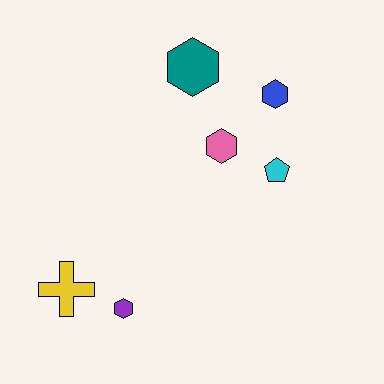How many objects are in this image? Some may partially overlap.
There are 6 objects.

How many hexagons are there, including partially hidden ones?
There are 4 hexagons.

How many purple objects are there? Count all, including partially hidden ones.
There is 1 purple object.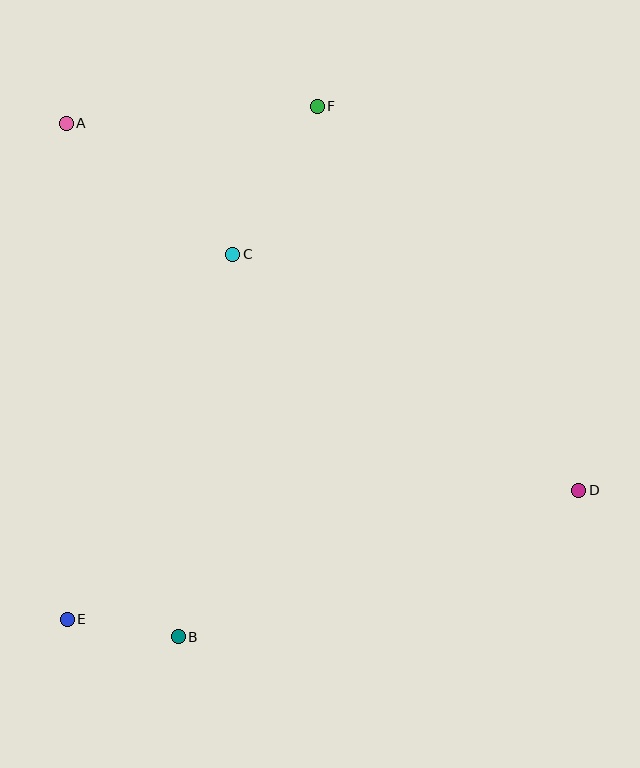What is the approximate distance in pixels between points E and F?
The distance between E and F is approximately 571 pixels.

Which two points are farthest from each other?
Points A and D are farthest from each other.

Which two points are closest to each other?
Points B and E are closest to each other.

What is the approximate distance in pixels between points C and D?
The distance between C and D is approximately 419 pixels.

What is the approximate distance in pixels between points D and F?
The distance between D and F is approximately 465 pixels.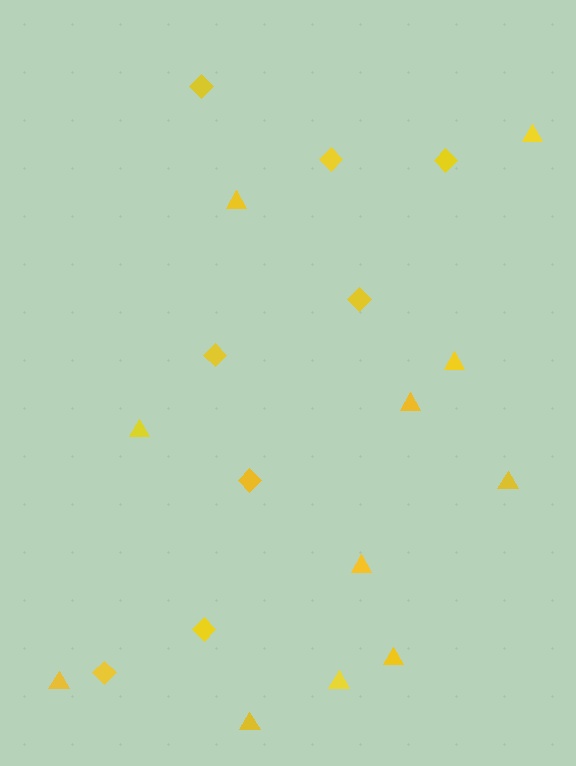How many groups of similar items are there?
There are 2 groups: one group of diamonds (8) and one group of triangles (11).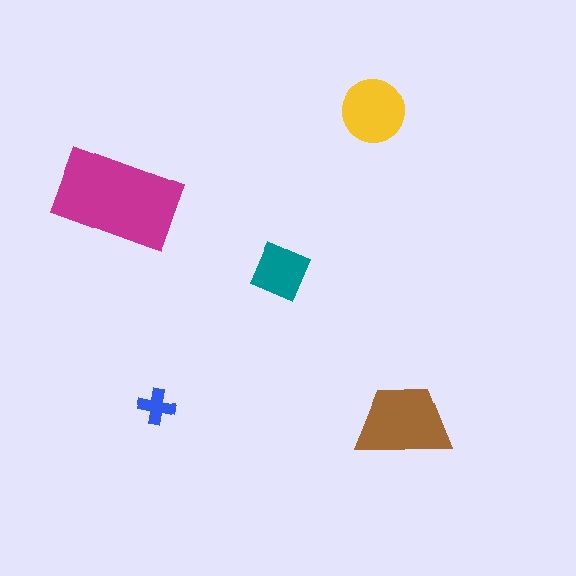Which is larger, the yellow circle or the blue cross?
The yellow circle.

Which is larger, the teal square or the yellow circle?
The yellow circle.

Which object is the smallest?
The blue cross.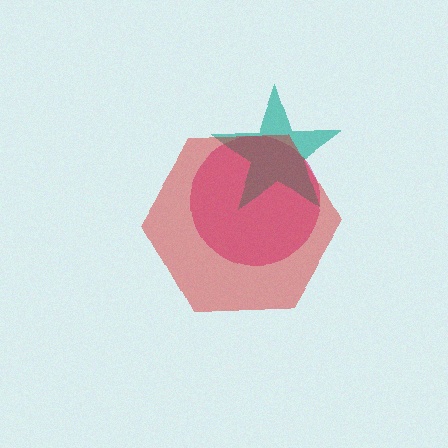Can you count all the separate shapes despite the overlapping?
Yes, there are 3 separate shapes.